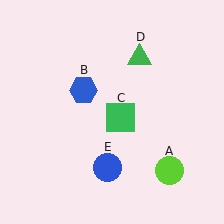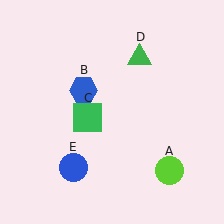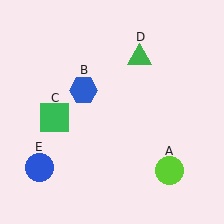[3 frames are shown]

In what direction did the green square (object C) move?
The green square (object C) moved left.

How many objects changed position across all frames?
2 objects changed position: green square (object C), blue circle (object E).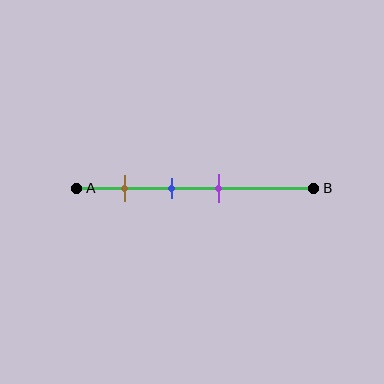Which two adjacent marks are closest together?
The blue and purple marks are the closest adjacent pair.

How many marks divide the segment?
There are 3 marks dividing the segment.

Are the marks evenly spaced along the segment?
Yes, the marks are approximately evenly spaced.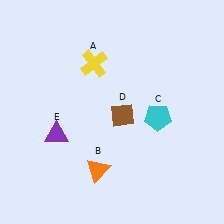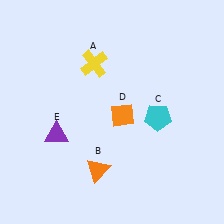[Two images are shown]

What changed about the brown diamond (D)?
In Image 1, D is brown. In Image 2, it changed to orange.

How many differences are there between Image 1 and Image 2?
There is 1 difference between the two images.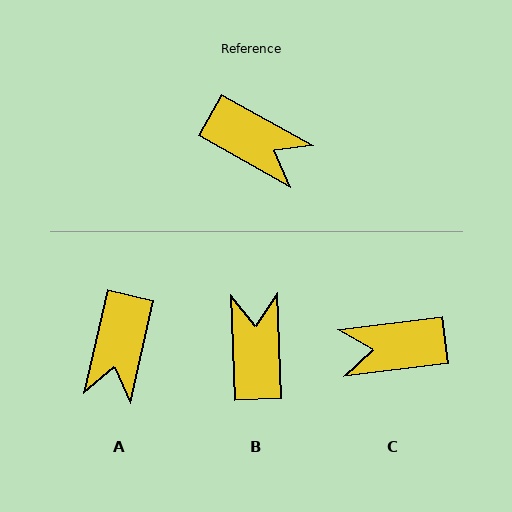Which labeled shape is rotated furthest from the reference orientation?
C, about 144 degrees away.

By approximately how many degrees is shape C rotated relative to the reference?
Approximately 144 degrees clockwise.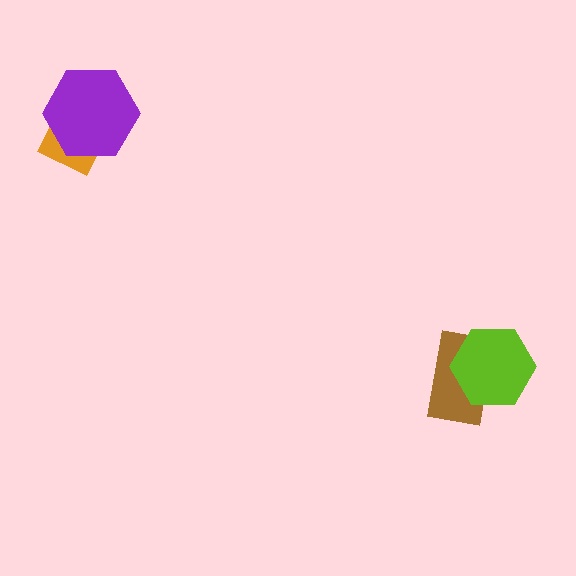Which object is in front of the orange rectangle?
The purple hexagon is in front of the orange rectangle.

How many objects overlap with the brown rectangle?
1 object overlaps with the brown rectangle.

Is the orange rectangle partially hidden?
Yes, it is partially covered by another shape.